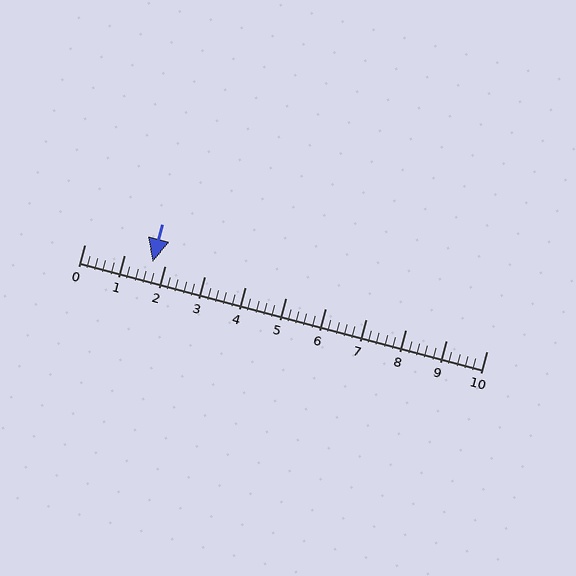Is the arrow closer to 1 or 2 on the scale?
The arrow is closer to 2.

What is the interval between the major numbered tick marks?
The major tick marks are spaced 1 units apart.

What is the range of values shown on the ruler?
The ruler shows values from 0 to 10.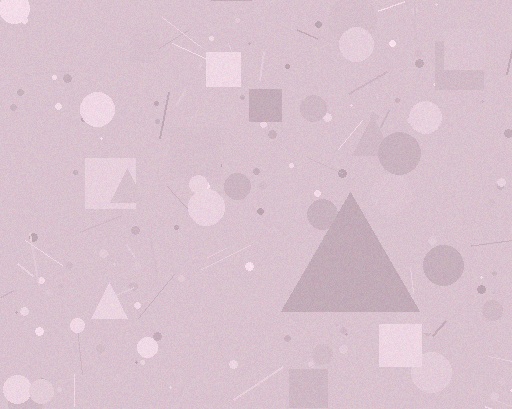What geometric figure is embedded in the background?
A triangle is embedded in the background.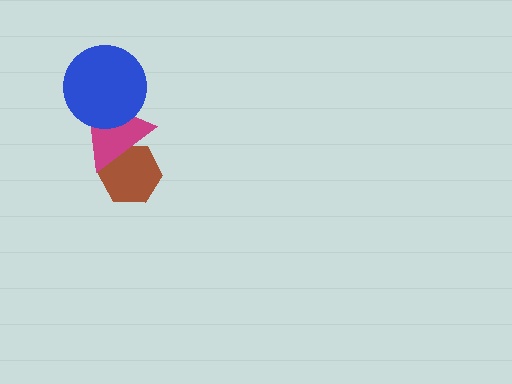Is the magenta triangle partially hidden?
Yes, it is partially covered by another shape.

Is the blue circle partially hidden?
No, no other shape covers it.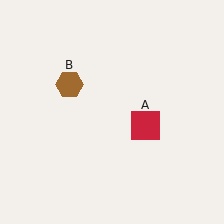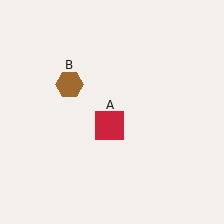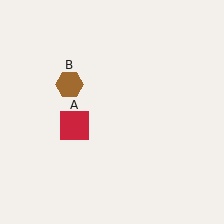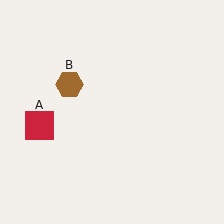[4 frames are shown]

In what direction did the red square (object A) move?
The red square (object A) moved left.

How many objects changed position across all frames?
1 object changed position: red square (object A).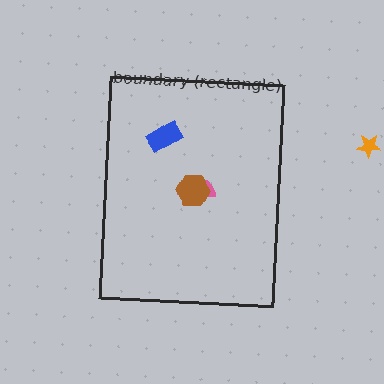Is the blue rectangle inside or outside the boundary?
Inside.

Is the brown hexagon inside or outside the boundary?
Inside.